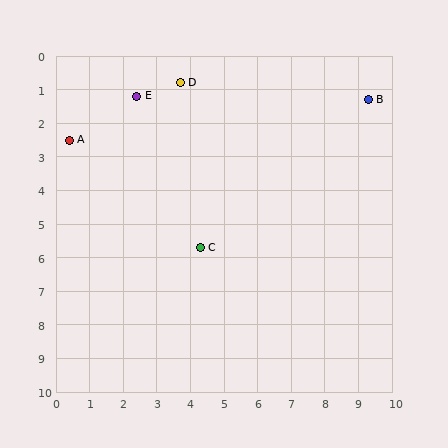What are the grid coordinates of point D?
Point D is at approximately (3.7, 0.8).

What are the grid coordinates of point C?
Point C is at approximately (4.3, 5.7).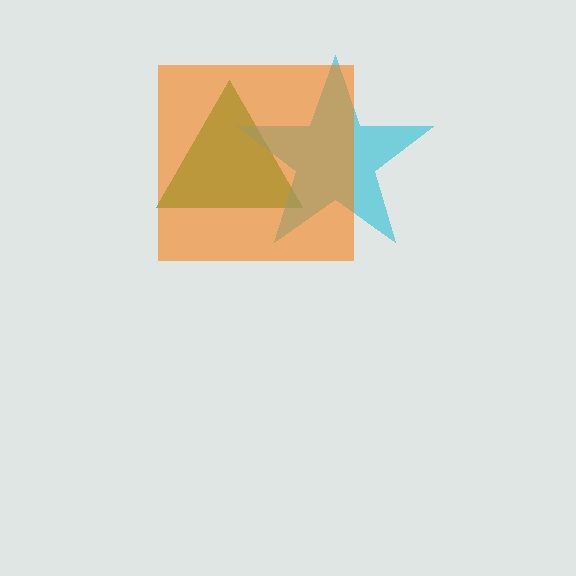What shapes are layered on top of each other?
The layered shapes are: a green triangle, a cyan star, an orange square.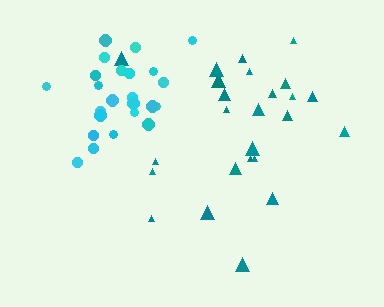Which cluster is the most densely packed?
Cyan.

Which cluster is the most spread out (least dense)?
Teal.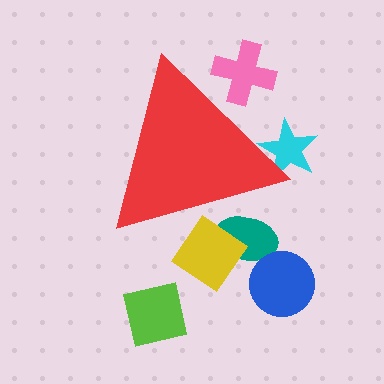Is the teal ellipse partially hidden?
Yes, the teal ellipse is partially hidden behind the red triangle.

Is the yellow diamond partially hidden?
Yes, the yellow diamond is partially hidden behind the red triangle.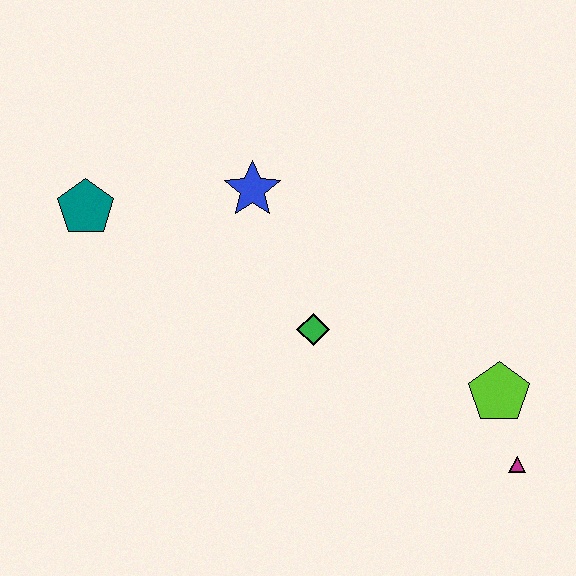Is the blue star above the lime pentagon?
Yes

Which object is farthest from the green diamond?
The teal pentagon is farthest from the green diamond.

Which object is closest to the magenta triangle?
The lime pentagon is closest to the magenta triangle.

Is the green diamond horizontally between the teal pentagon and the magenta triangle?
Yes